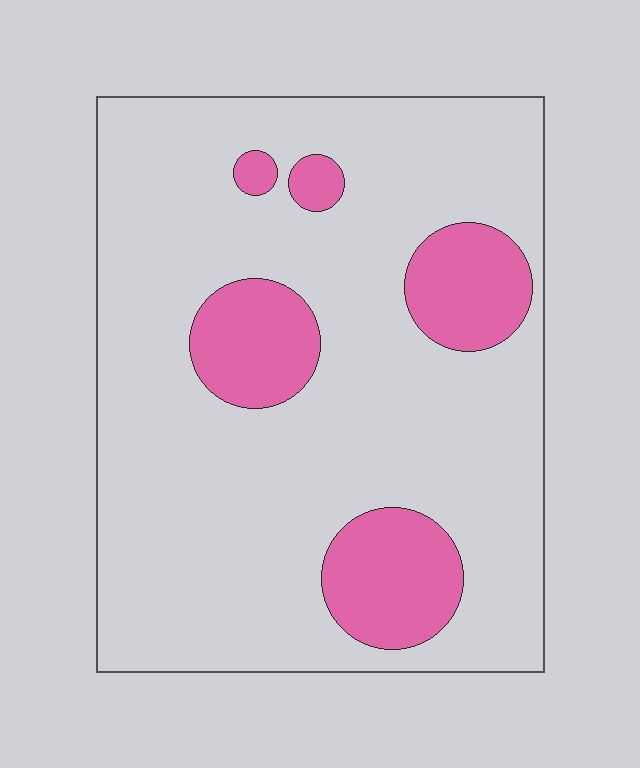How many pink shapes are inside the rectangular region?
5.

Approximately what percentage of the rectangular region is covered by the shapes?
Approximately 20%.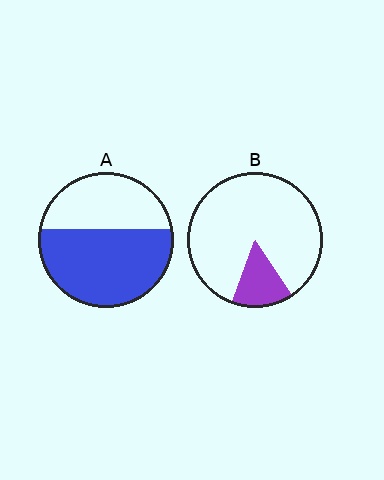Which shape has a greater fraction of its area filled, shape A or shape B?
Shape A.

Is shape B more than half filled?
No.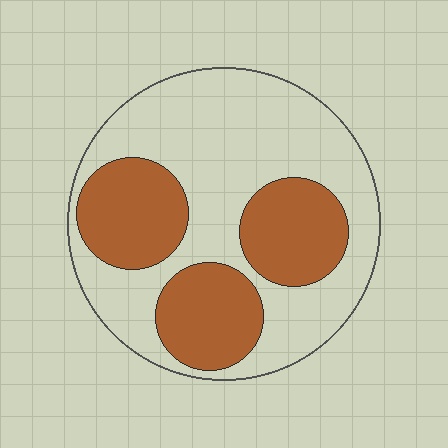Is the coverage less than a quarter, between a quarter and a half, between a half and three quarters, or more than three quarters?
Between a quarter and a half.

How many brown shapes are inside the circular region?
3.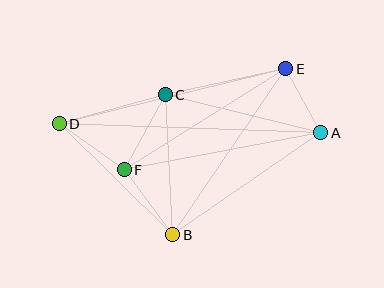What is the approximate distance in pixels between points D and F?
The distance between D and F is approximately 79 pixels.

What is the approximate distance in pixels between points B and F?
The distance between B and F is approximately 81 pixels.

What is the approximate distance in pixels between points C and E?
The distance between C and E is approximately 123 pixels.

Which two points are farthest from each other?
Points A and D are farthest from each other.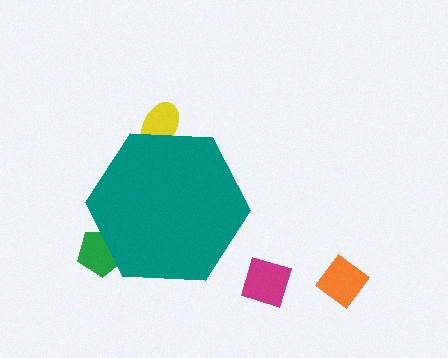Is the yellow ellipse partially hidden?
Yes, the yellow ellipse is partially hidden behind the teal hexagon.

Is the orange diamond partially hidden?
No, the orange diamond is fully visible.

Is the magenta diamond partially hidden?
No, the magenta diamond is fully visible.